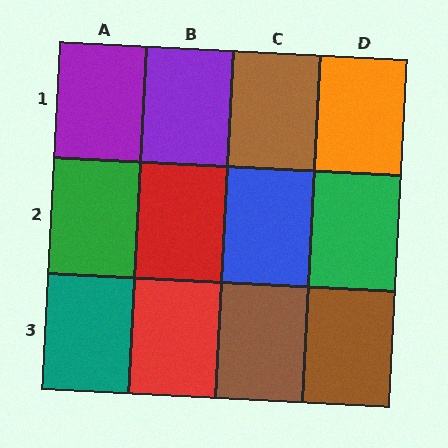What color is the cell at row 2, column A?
Green.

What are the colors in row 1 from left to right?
Purple, purple, brown, orange.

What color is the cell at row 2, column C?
Blue.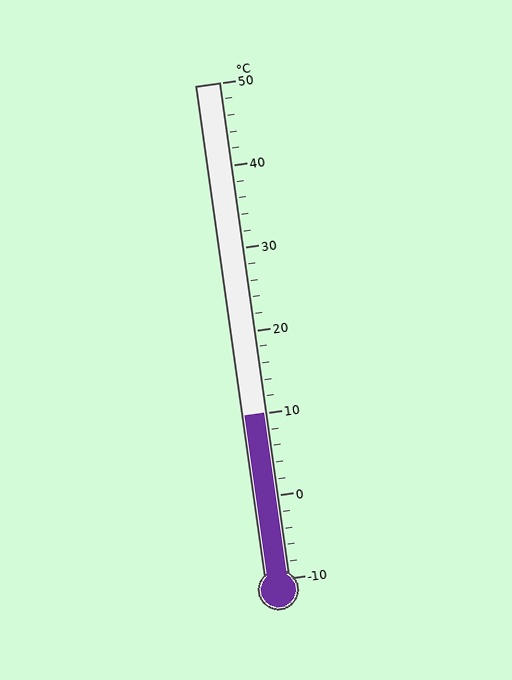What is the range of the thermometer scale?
The thermometer scale ranges from -10°C to 50°C.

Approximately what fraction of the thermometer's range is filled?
The thermometer is filled to approximately 35% of its range.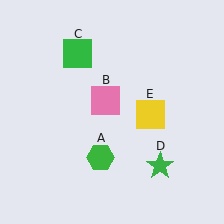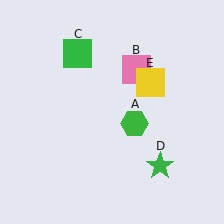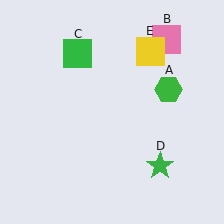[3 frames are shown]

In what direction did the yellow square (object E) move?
The yellow square (object E) moved up.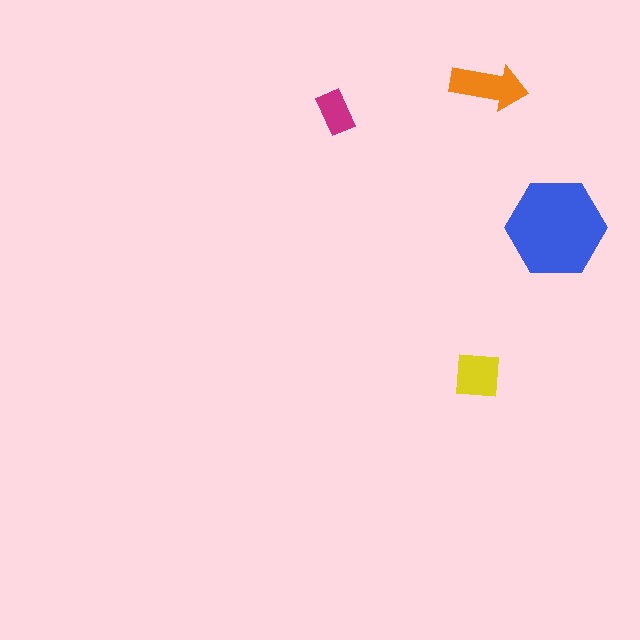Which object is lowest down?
The yellow square is bottommost.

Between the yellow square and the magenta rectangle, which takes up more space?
The yellow square.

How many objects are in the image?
There are 4 objects in the image.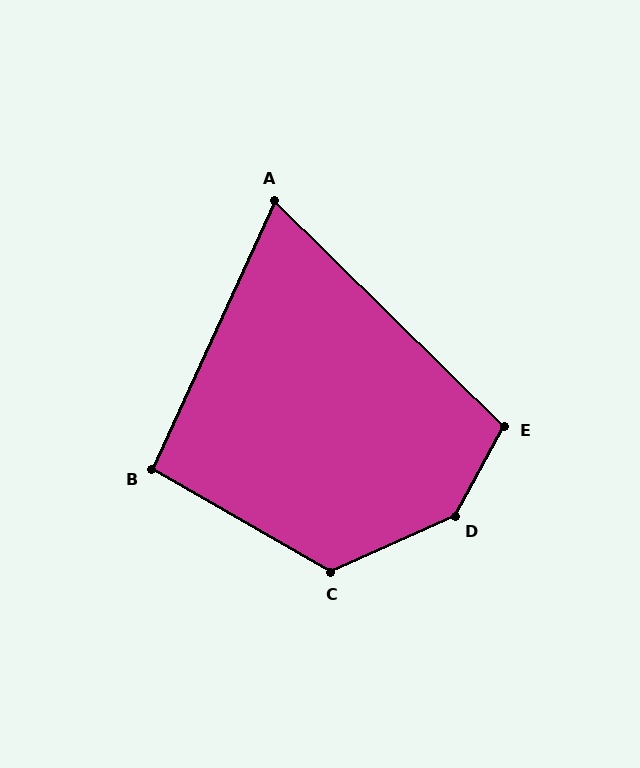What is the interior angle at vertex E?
Approximately 106 degrees (obtuse).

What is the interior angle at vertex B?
Approximately 95 degrees (obtuse).